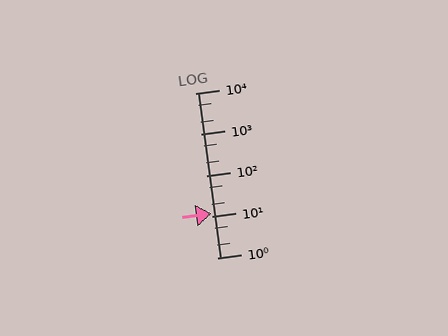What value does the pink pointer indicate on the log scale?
The pointer indicates approximately 12.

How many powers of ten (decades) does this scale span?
The scale spans 4 decades, from 1 to 10000.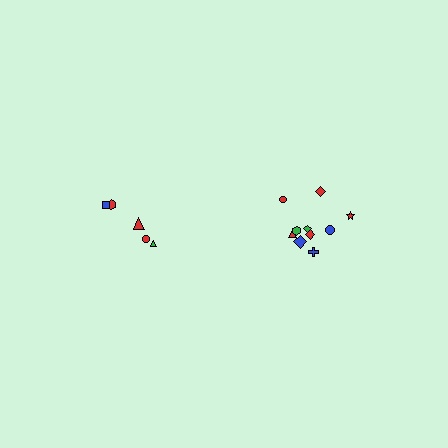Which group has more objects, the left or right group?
The right group.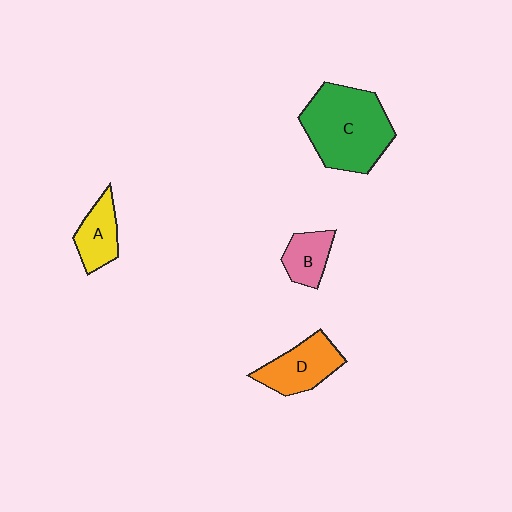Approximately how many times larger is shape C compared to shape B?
Approximately 2.8 times.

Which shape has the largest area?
Shape C (green).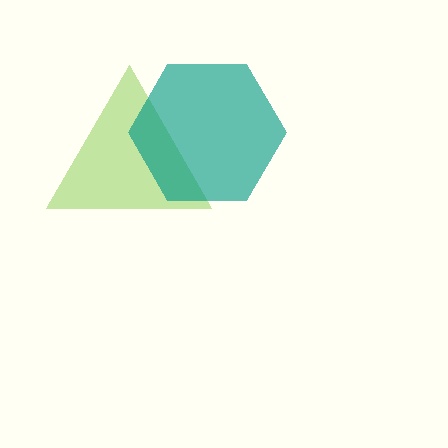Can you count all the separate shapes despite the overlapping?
Yes, there are 2 separate shapes.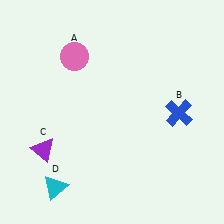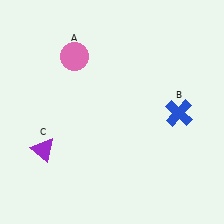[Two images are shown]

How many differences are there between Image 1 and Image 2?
There is 1 difference between the two images.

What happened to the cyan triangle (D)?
The cyan triangle (D) was removed in Image 2. It was in the bottom-left area of Image 1.